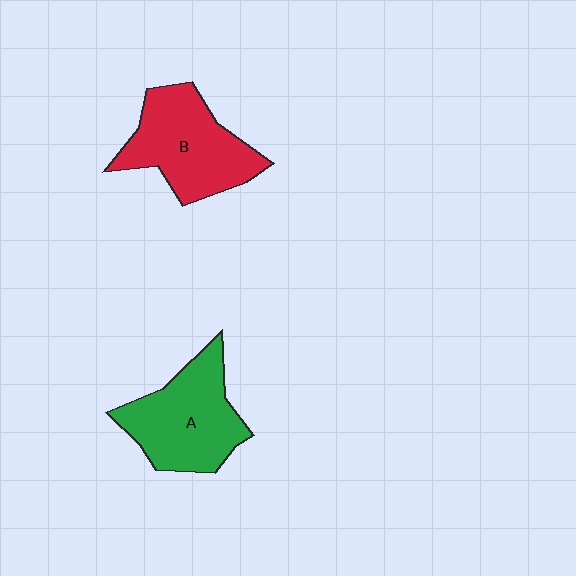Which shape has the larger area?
Shape B (red).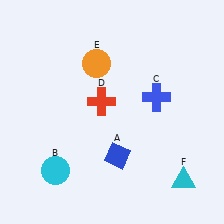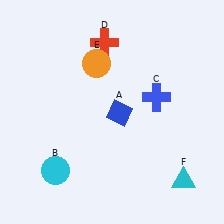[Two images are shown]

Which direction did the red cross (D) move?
The red cross (D) moved up.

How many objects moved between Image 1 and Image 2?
2 objects moved between the two images.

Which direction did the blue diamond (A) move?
The blue diamond (A) moved up.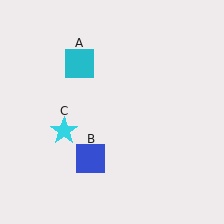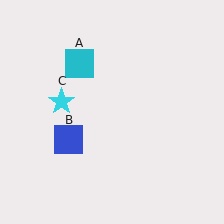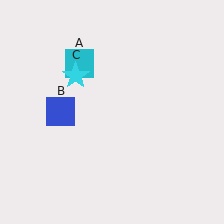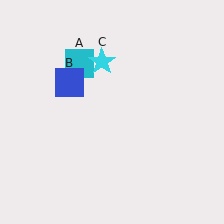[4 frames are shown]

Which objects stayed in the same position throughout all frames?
Cyan square (object A) remained stationary.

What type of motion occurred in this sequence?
The blue square (object B), cyan star (object C) rotated clockwise around the center of the scene.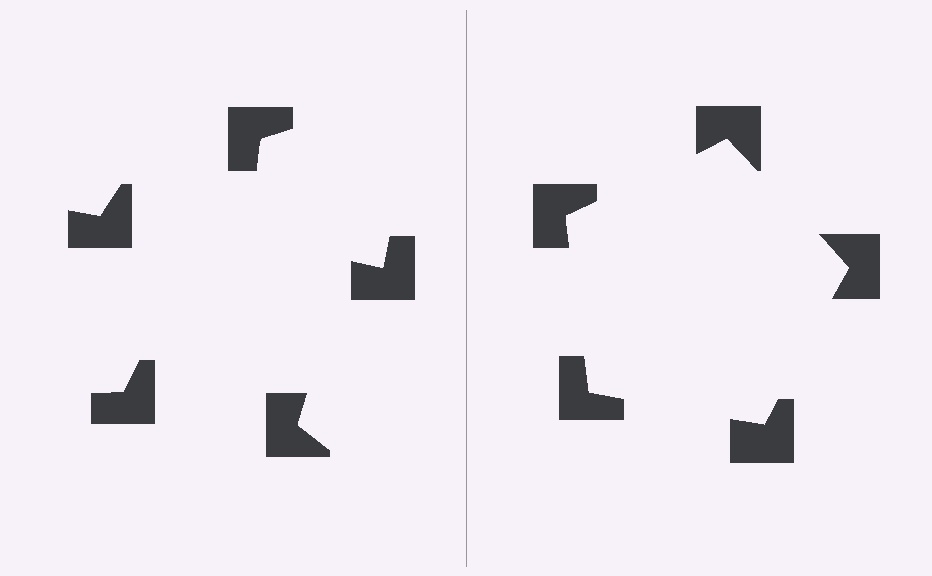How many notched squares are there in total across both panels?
10 — 5 on each side.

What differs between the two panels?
The notched squares are positioned identically on both sides; only the wedge orientations differ. On the right they align to a pentagon; on the left they are misaligned.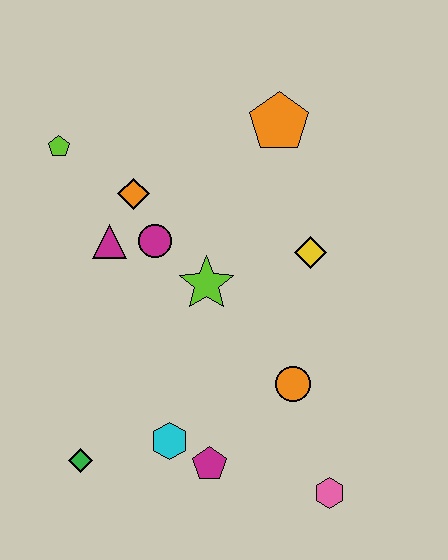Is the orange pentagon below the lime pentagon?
No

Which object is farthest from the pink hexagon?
The lime pentagon is farthest from the pink hexagon.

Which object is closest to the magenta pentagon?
The cyan hexagon is closest to the magenta pentagon.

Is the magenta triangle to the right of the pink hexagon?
No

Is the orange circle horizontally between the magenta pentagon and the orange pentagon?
No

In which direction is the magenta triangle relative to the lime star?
The magenta triangle is to the left of the lime star.